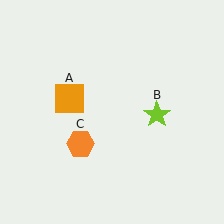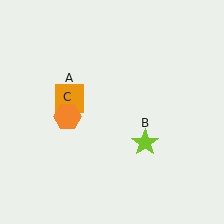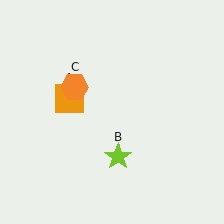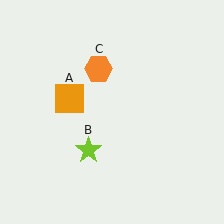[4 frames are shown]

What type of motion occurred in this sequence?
The lime star (object B), orange hexagon (object C) rotated clockwise around the center of the scene.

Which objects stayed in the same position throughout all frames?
Orange square (object A) remained stationary.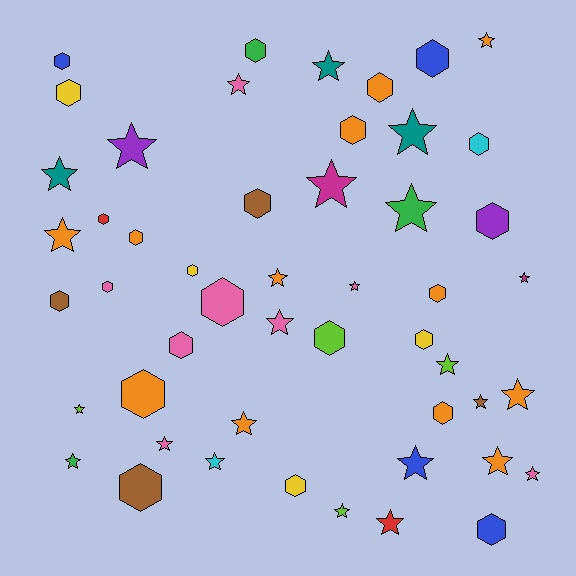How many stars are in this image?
There are 26 stars.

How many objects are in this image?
There are 50 objects.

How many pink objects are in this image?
There are 8 pink objects.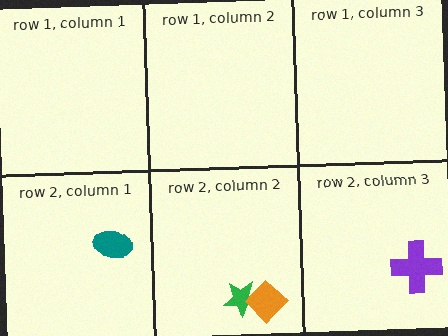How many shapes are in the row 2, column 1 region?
1.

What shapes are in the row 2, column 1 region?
The teal ellipse.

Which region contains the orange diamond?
The row 2, column 2 region.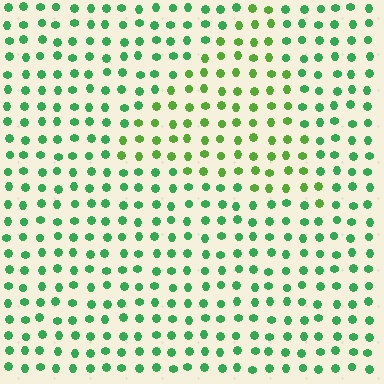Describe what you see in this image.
The image is filled with small green elements in a uniform arrangement. A triangle-shaped region is visible where the elements are tinted to a slightly different hue, forming a subtle color boundary.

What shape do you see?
I see a triangle.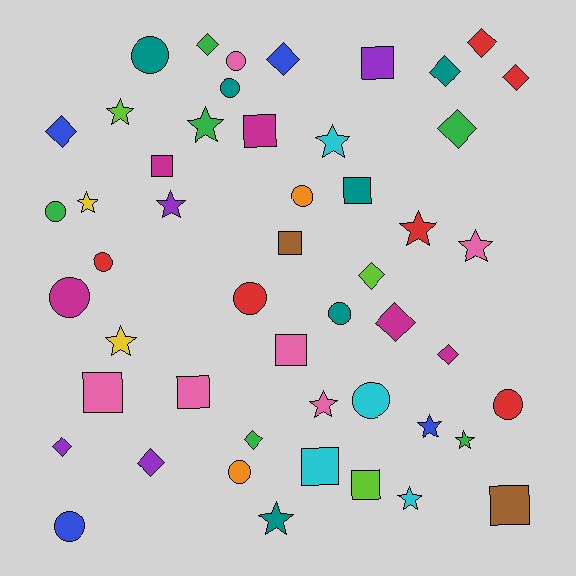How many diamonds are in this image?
There are 13 diamonds.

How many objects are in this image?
There are 50 objects.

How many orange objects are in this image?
There are 2 orange objects.